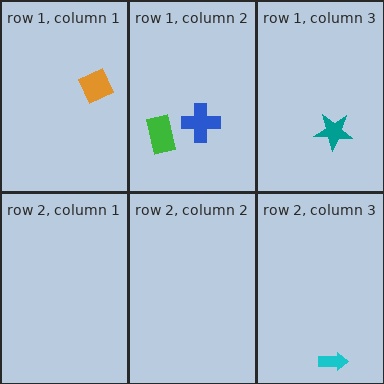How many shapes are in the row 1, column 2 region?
2.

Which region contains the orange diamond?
The row 1, column 1 region.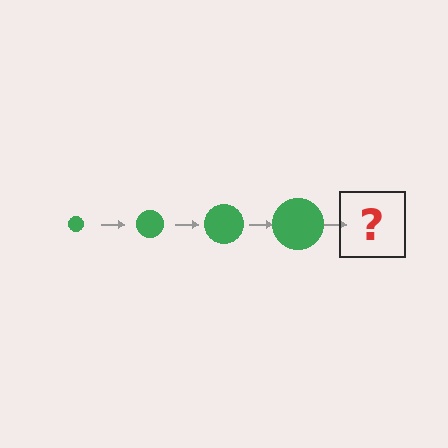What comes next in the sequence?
The next element should be a green circle, larger than the previous one.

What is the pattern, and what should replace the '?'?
The pattern is that the circle gets progressively larger each step. The '?' should be a green circle, larger than the previous one.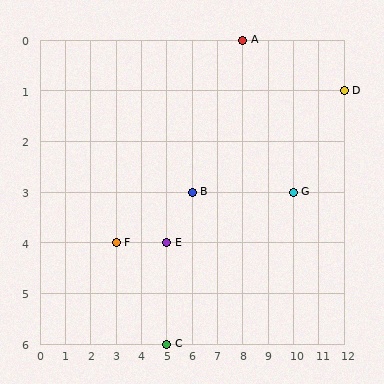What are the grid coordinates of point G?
Point G is at grid coordinates (10, 3).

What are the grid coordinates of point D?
Point D is at grid coordinates (12, 1).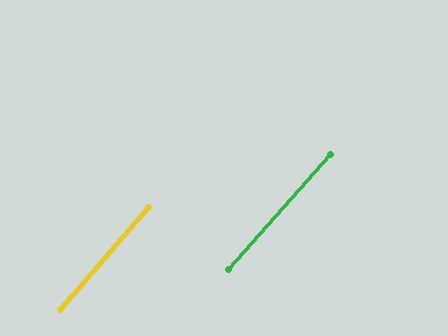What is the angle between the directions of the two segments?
Approximately 1 degree.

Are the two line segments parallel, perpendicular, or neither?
Parallel — their directions differ by only 0.9°.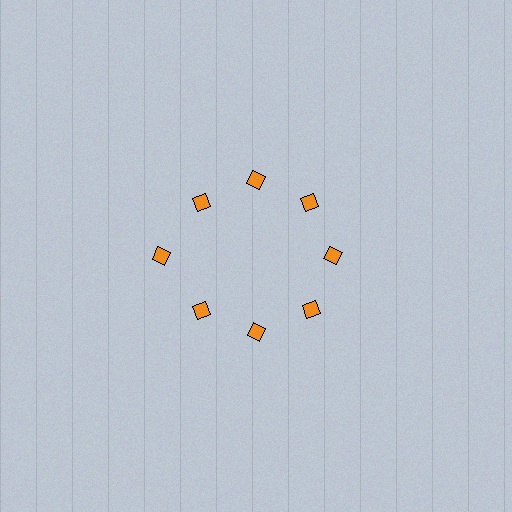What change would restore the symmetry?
The symmetry would be restored by moving it inward, back onto the ring so that all 8 diamonds sit at equal angles and equal distance from the center.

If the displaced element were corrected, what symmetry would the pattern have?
It would have 8-fold rotational symmetry — the pattern would map onto itself every 45 degrees.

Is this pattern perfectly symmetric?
No. The 8 orange diamonds are arranged in a ring, but one element near the 9 o'clock position is pushed outward from the center, breaking the 8-fold rotational symmetry.